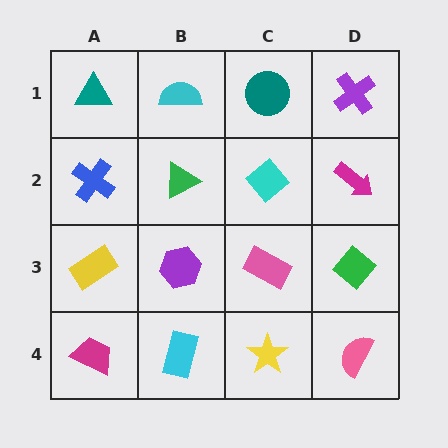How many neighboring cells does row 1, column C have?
3.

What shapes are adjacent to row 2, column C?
A teal circle (row 1, column C), a pink rectangle (row 3, column C), a green triangle (row 2, column B), a magenta arrow (row 2, column D).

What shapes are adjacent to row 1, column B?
A green triangle (row 2, column B), a teal triangle (row 1, column A), a teal circle (row 1, column C).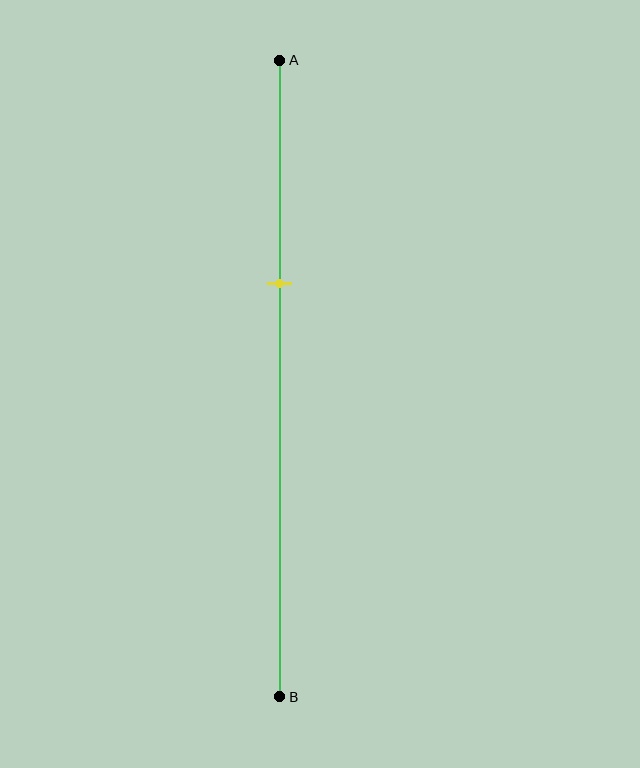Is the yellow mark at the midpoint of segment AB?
No, the mark is at about 35% from A, not at the 50% midpoint.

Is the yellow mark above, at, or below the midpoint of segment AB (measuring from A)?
The yellow mark is above the midpoint of segment AB.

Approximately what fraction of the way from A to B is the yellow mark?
The yellow mark is approximately 35% of the way from A to B.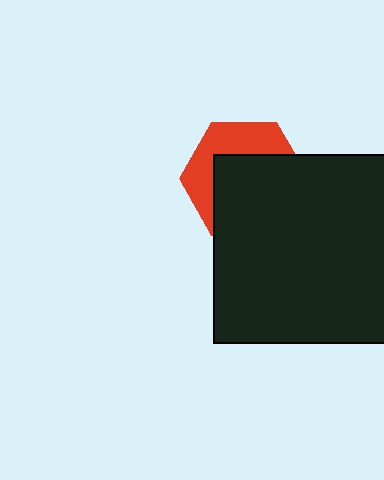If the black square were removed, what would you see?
You would see the complete red hexagon.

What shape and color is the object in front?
The object in front is a black square.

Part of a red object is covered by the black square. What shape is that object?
It is a hexagon.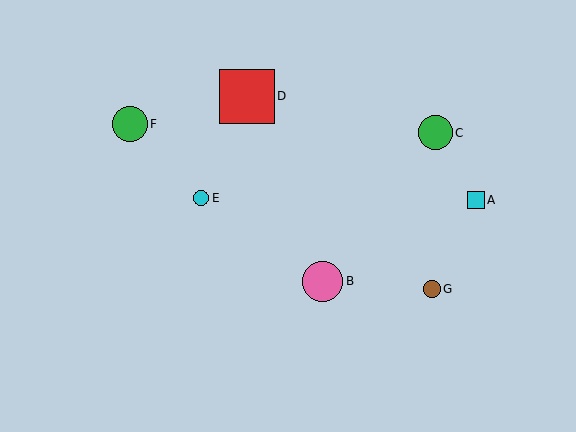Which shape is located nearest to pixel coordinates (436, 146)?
The green circle (labeled C) at (435, 133) is nearest to that location.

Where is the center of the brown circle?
The center of the brown circle is at (432, 289).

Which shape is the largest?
The red square (labeled D) is the largest.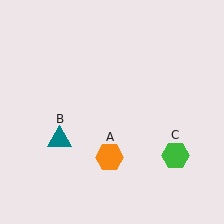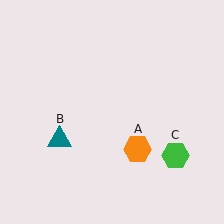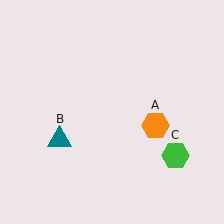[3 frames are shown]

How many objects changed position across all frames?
1 object changed position: orange hexagon (object A).